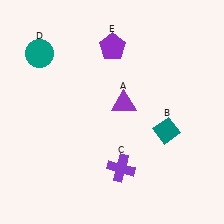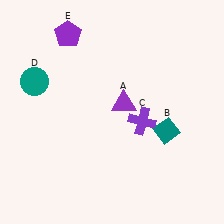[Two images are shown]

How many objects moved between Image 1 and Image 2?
3 objects moved between the two images.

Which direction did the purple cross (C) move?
The purple cross (C) moved up.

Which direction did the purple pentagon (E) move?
The purple pentagon (E) moved left.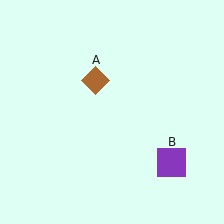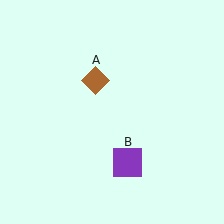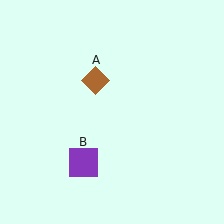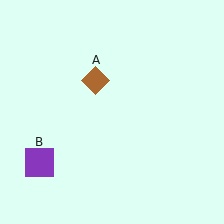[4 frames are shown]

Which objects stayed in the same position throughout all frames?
Brown diamond (object A) remained stationary.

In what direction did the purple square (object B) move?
The purple square (object B) moved left.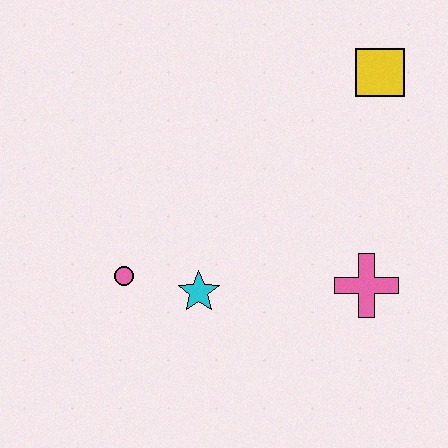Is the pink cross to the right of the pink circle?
Yes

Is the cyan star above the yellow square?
No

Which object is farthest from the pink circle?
The yellow square is farthest from the pink circle.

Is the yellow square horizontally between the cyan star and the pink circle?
No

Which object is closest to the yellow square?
The pink cross is closest to the yellow square.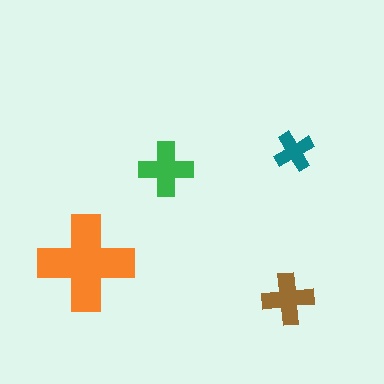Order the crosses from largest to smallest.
the orange one, the green one, the brown one, the teal one.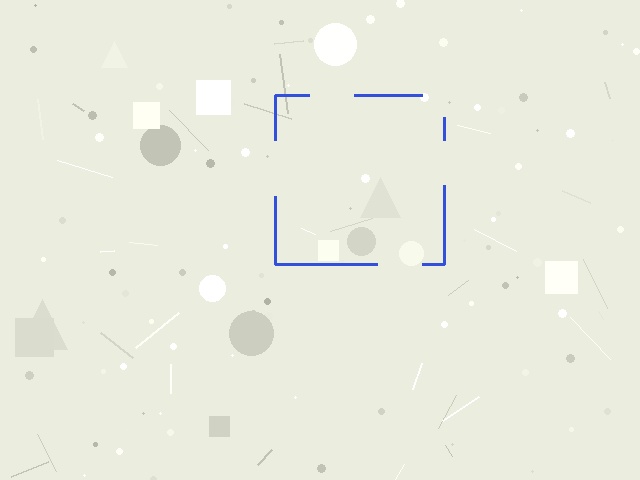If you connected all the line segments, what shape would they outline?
They would outline a square.